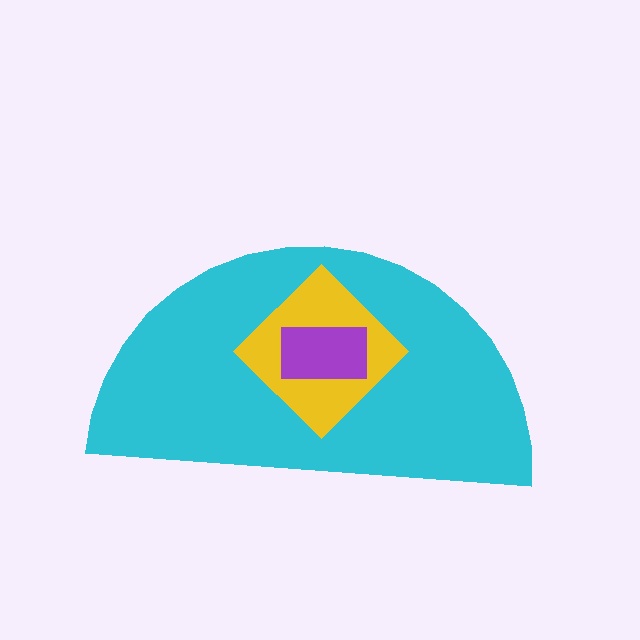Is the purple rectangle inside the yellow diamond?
Yes.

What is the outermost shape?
The cyan semicircle.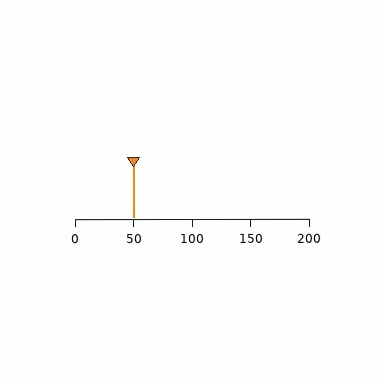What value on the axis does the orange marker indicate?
The marker indicates approximately 50.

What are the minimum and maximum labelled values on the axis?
The axis runs from 0 to 200.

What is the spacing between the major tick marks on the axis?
The major ticks are spaced 50 apart.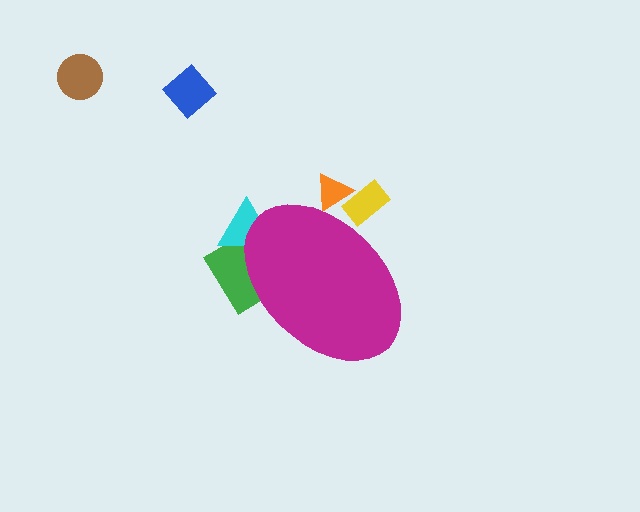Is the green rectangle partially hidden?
Yes, the green rectangle is partially hidden behind the magenta ellipse.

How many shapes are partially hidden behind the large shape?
4 shapes are partially hidden.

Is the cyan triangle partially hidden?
Yes, the cyan triangle is partially hidden behind the magenta ellipse.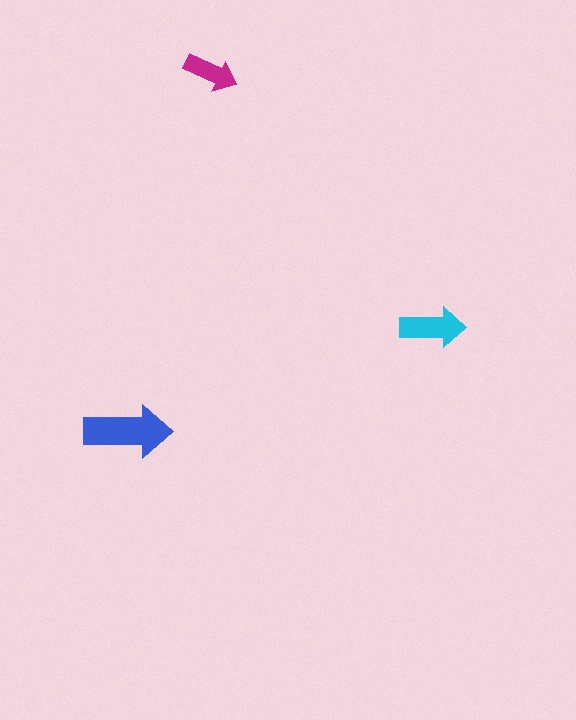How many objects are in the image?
There are 3 objects in the image.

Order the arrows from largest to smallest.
the blue one, the cyan one, the magenta one.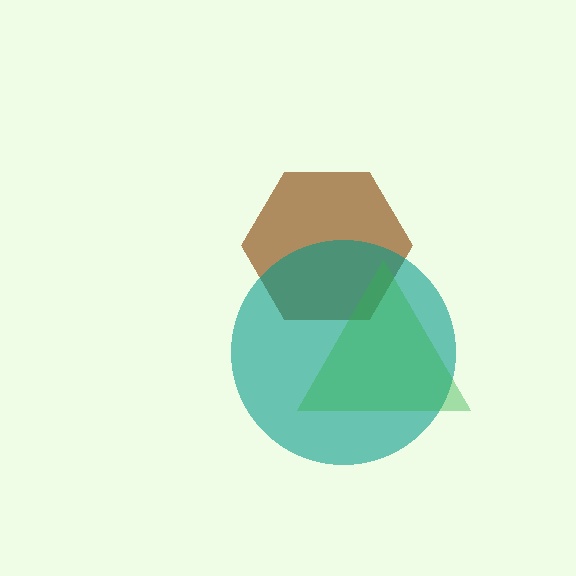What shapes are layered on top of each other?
The layered shapes are: a brown hexagon, a teal circle, a green triangle.